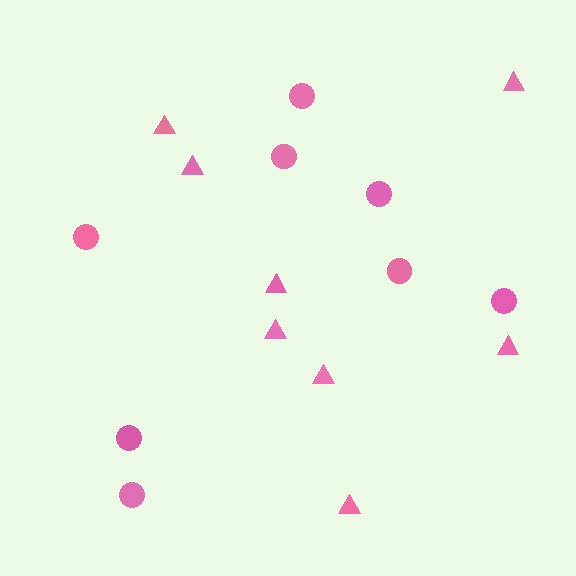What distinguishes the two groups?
There are 2 groups: one group of circles (8) and one group of triangles (8).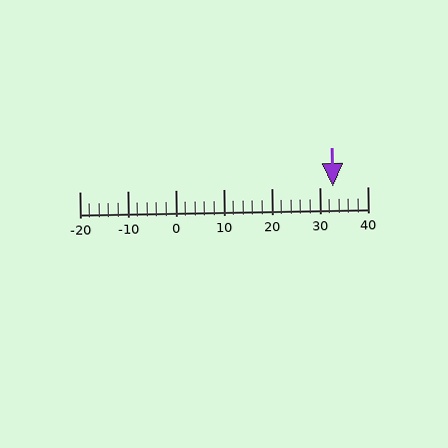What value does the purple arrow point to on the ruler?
The purple arrow points to approximately 33.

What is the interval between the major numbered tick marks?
The major tick marks are spaced 10 units apart.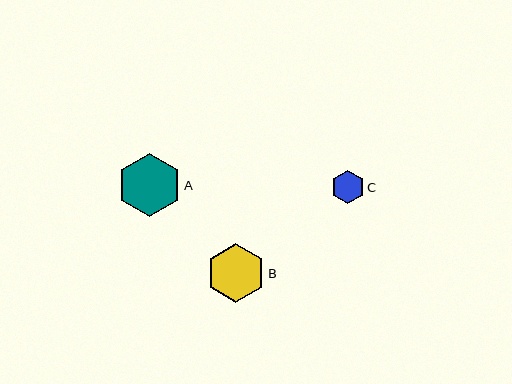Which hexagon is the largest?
Hexagon A is the largest with a size of approximately 64 pixels.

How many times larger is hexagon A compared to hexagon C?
Hexagon A is approximately 1.9 times the size of hexagon C.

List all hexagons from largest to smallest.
From largest to smallest: A, B, C.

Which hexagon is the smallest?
Hexagon C is the smallest with a size of approximately 33 pixels.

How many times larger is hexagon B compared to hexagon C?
Hexagon B is approximately 1.8 times the size of hexagon C.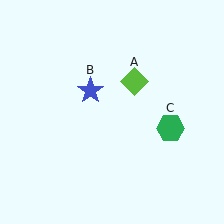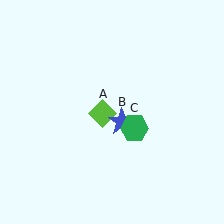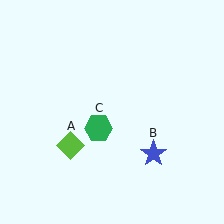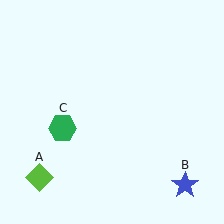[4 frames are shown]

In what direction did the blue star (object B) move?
The blue star (object B) moved down and to the right.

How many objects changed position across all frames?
3 objects changed position: lime diamond (object A), blue star (object B), green hexagon (object C).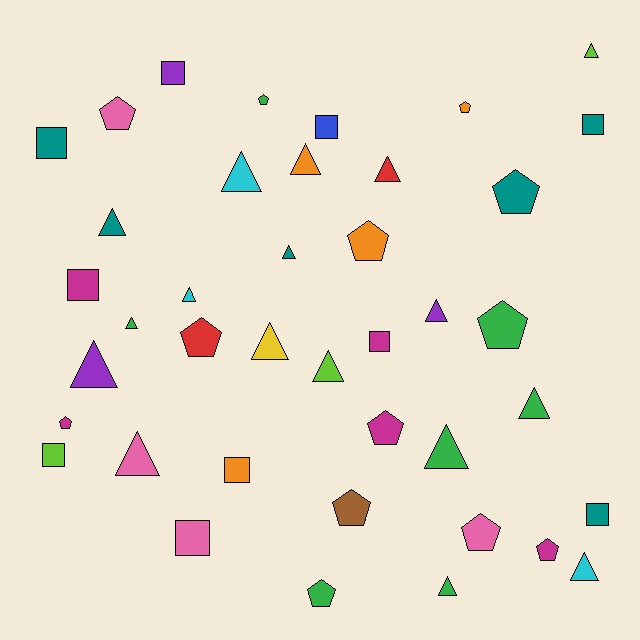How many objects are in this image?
There are 40 objects.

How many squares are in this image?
There are 10 squares.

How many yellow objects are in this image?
There is 1 yellow object.